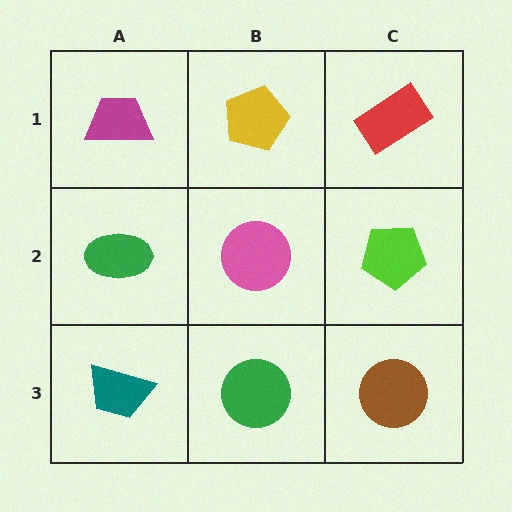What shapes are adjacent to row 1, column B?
A pink circle (row 2, column B), a magenta trapezoid (row 1, column A), a red rectangle (row 1, column C).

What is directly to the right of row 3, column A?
A green circle.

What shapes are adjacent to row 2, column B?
A yellow pentagon (row 1, column B), a green circle (row 3, column B), a green ellipse (row 2, column A), a lime pentagon (row 2, column C).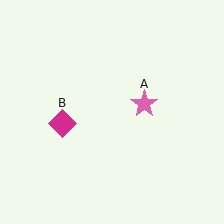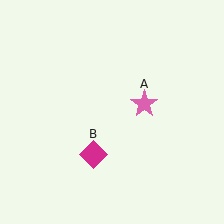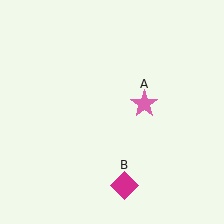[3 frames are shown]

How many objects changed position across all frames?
1 object changed position: magenta diamond (object B).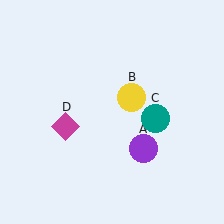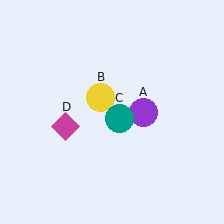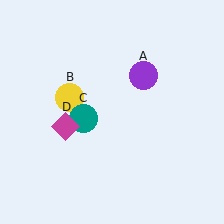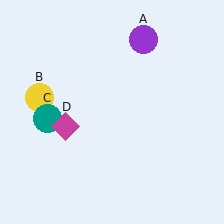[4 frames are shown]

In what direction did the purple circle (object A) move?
The purple circle (object A) moved up.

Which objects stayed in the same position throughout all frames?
Magenta diamond (object D) remained stationary.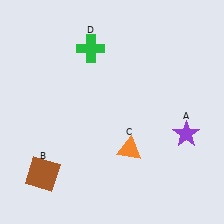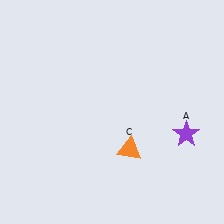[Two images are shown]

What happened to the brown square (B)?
The brown square (B) was removed in Image 2. It was in the bottom-left area of Image 1.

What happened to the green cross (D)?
The green cross (D) was removed in Image 2. It was in the top-left area of Image 1.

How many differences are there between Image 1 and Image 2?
There are 2 differences between the two images.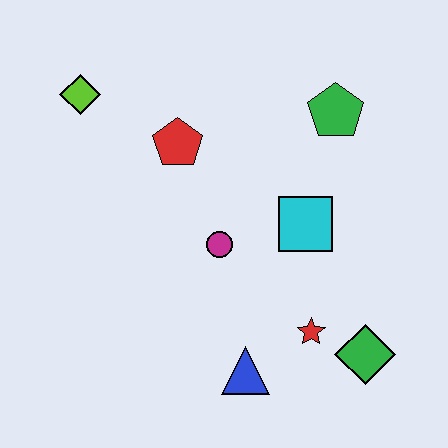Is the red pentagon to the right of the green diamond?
No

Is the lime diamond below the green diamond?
No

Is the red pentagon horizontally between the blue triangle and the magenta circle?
No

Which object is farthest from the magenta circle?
The lime diamond is farthest from the magenta circle.